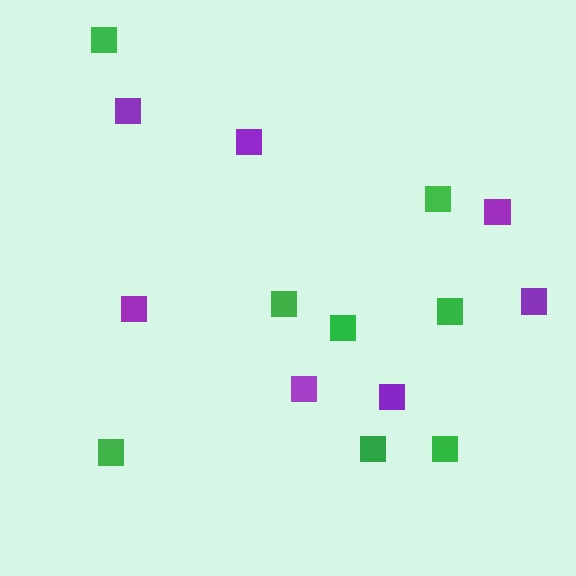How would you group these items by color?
There are 2 groups: one group of purple squares (7) and one group of green squares (8).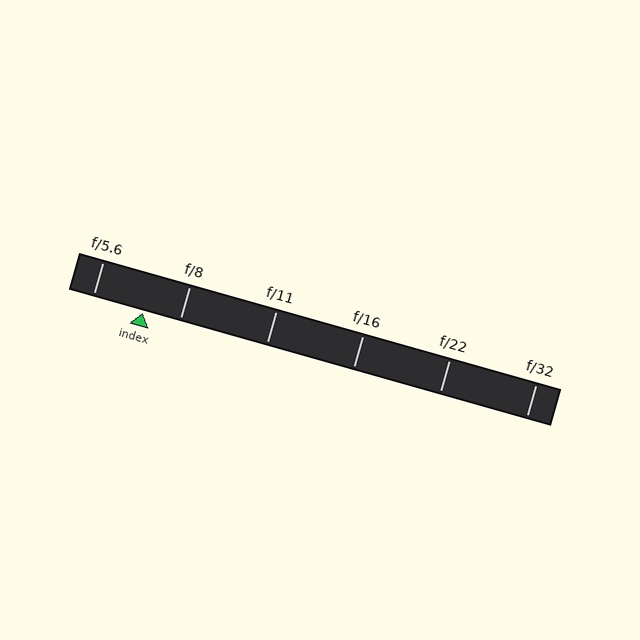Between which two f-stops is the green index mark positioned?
The index mark is between f/5.6 and f/8.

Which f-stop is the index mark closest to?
The index mark is closest to f/8.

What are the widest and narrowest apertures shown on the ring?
The widest aperture shown is f/5.6 and the narrowest is f/32.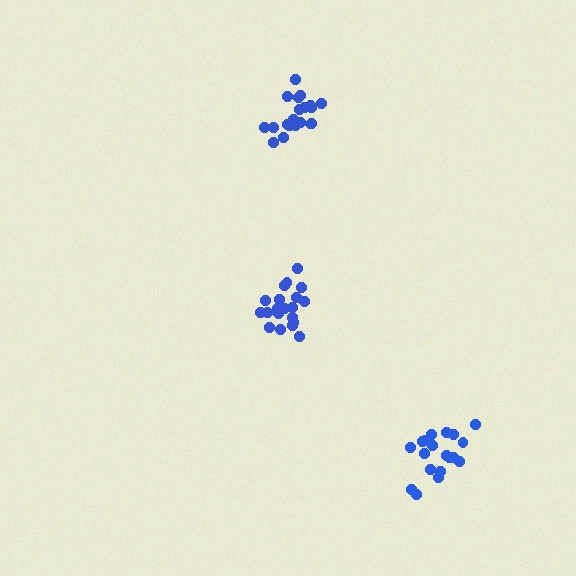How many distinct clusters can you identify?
There are 3 distinct clusters.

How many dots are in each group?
Group 1: 20 dots, Group 2: 20 dots, Group 3: 19 dots (59 total).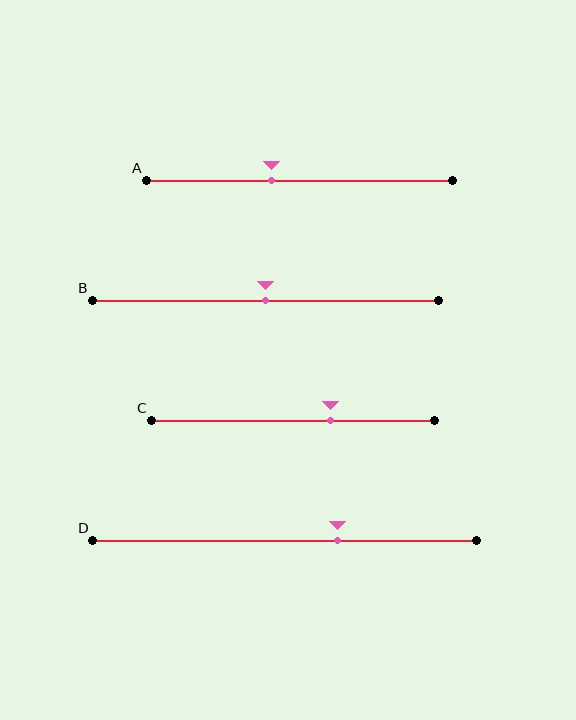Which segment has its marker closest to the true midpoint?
Segment B has its marker closest to the true midpoint.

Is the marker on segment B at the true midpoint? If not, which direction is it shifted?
Yes, the marker on segment B is at the true midpoint.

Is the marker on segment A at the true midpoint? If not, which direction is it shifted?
No, the marker on segment A is shifted to the left by about 9% of the segment length.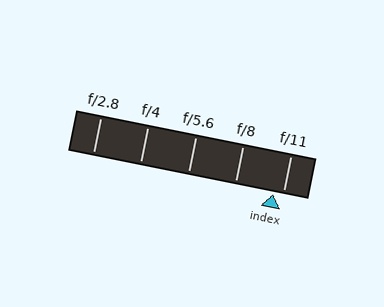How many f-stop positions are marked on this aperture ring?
There are 5 f-stop positions marked.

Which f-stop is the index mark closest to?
The index mark is closest to f/11.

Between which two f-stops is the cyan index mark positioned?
The index mark is between f/8 and f/11.